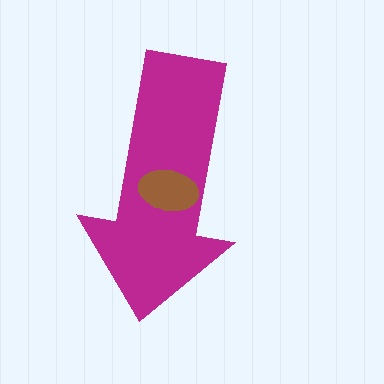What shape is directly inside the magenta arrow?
The brown ellipse.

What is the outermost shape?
The magenta arrow.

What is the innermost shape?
The brown ellipse.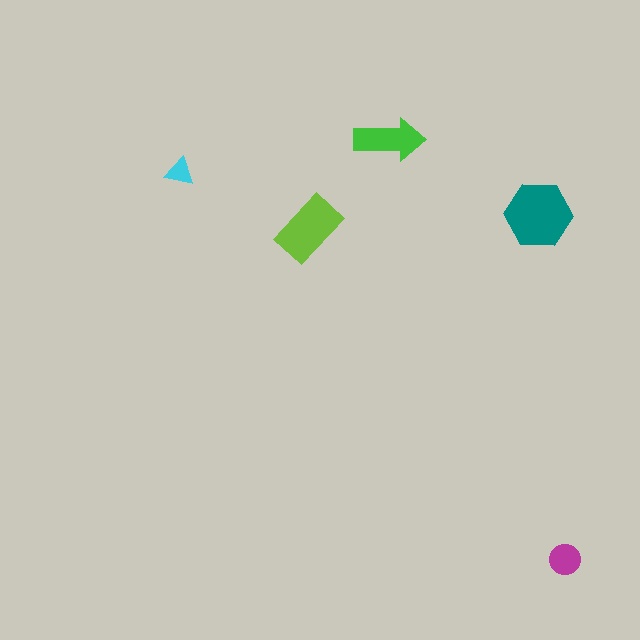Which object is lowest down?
The magenta circle is bottommost.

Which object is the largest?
The teal hexagon.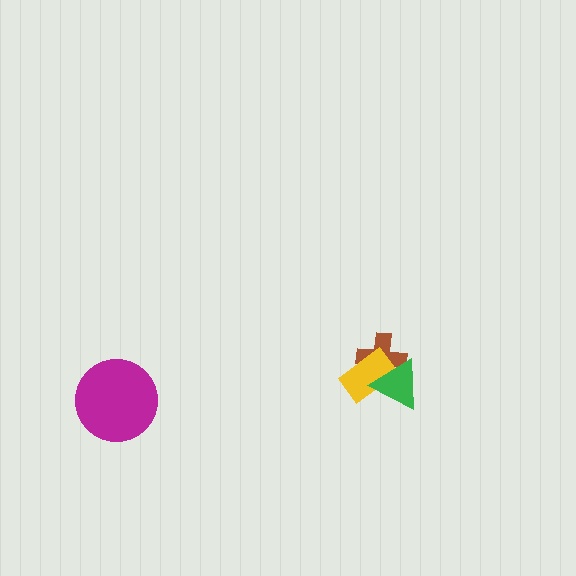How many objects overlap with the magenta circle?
0 objects overlap with the magenta circle.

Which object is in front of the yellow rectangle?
The green triangle is in front of the yellow rectangle.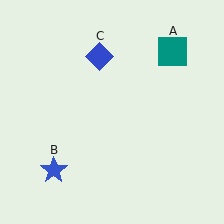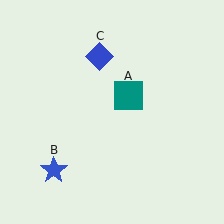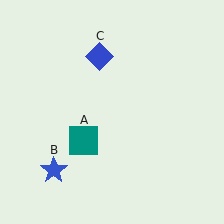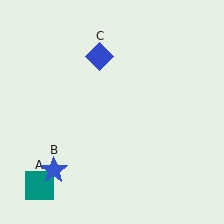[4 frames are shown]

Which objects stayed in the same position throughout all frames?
Blue star (object B) and blue diamond (object C) remained stationary.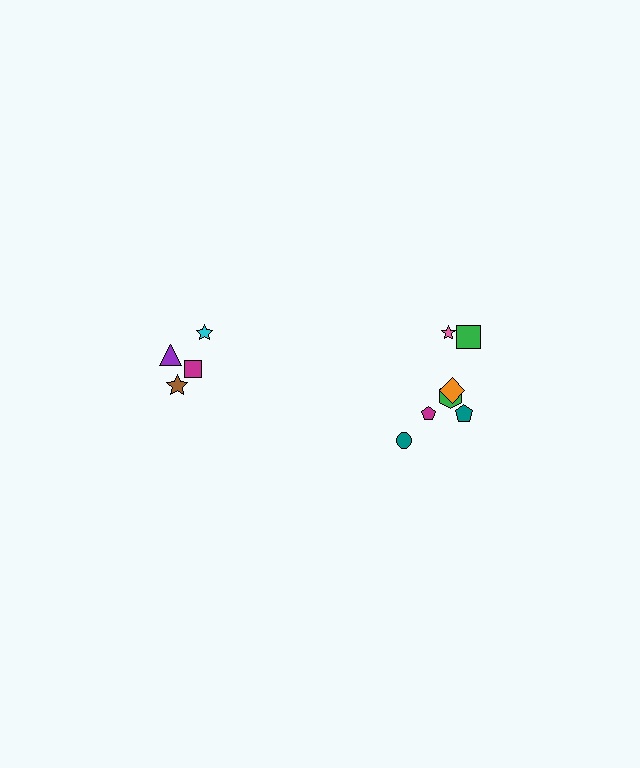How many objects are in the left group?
There are 4 objects.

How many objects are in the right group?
There are 7 objects.